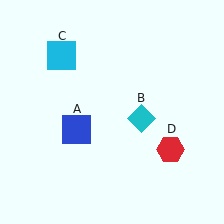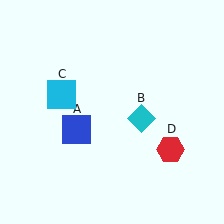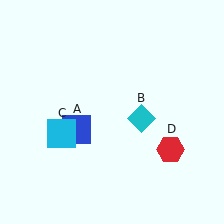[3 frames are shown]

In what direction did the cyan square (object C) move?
The cyan square (object C) moved down.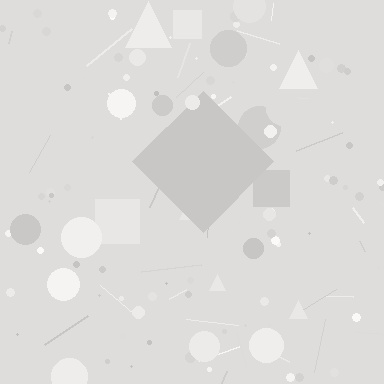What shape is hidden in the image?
A diamond is hidden in the image.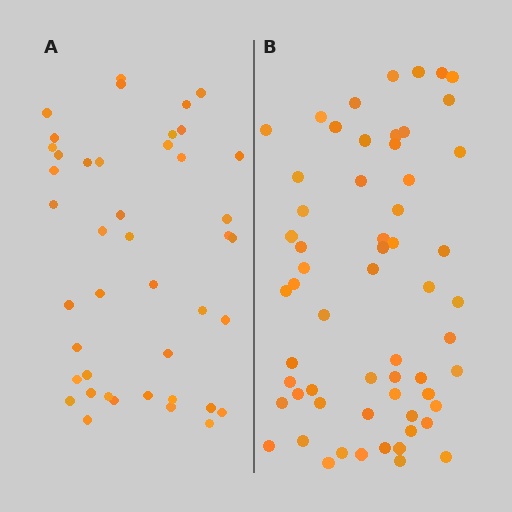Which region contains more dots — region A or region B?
Region B (the right region) has more dots.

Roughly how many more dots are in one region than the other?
Region B has approximately 15 more dots than region A.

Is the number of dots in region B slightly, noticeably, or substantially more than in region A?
Region B has noticeably more, but not dramatically so. The ratio is roughly 1.4 to 1.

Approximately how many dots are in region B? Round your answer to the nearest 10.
About 60 dots.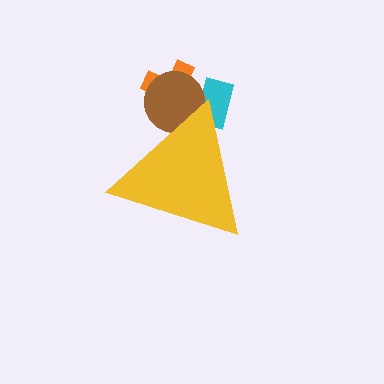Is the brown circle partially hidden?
Yes, the brown circle is partially hidden behind the yellow triangle.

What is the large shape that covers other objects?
A yellow triangle.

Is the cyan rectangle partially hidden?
Yes, the cyan rectangle is partially hidden behind the yellow triangle.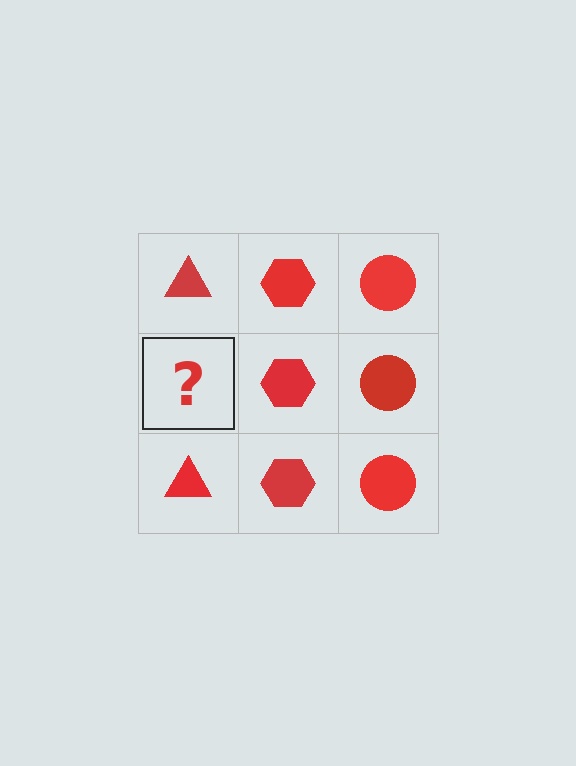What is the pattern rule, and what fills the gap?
The rule is that each column has a consistent shape. The gap should be filled with a red triangle.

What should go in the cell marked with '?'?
The missing cell should contain a red triangle.